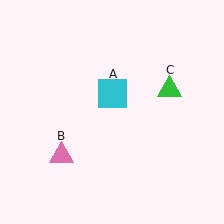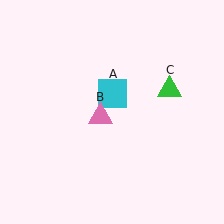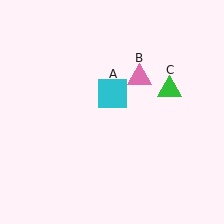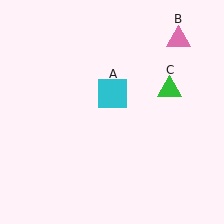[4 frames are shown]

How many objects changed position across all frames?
1 object changed position: pink triangle (object B).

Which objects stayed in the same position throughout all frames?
Cyan square (object A) and green triangle (object C) remained stationary.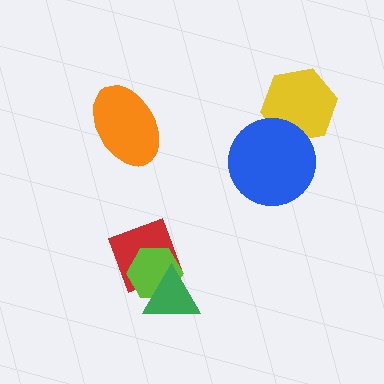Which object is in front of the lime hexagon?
The green triangle is in front of the lime hexagon.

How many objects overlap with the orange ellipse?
0 objects overlap with the orange ellipse.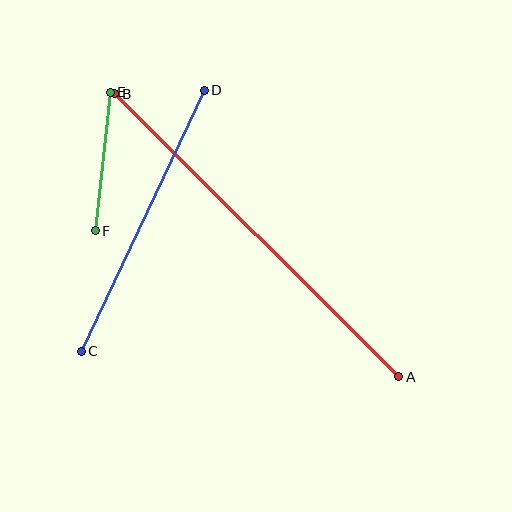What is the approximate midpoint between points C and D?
The midpoint is at approximately (143, 221) pixels.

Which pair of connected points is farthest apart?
Points A and B are farthest apart.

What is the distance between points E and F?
The distance is approximately 139 pixels.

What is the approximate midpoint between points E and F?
The midpoint is at approximately (103, 162) pixels.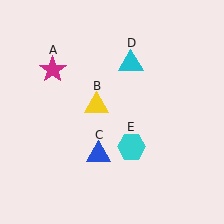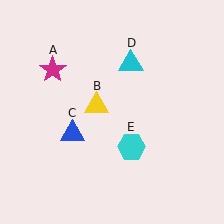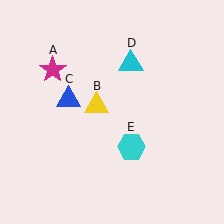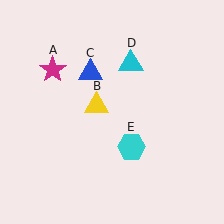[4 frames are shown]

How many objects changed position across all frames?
1 object changed position: blue triangle (object C).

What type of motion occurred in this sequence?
The blue triangle (object C) rotated clockwise around the center of the scene.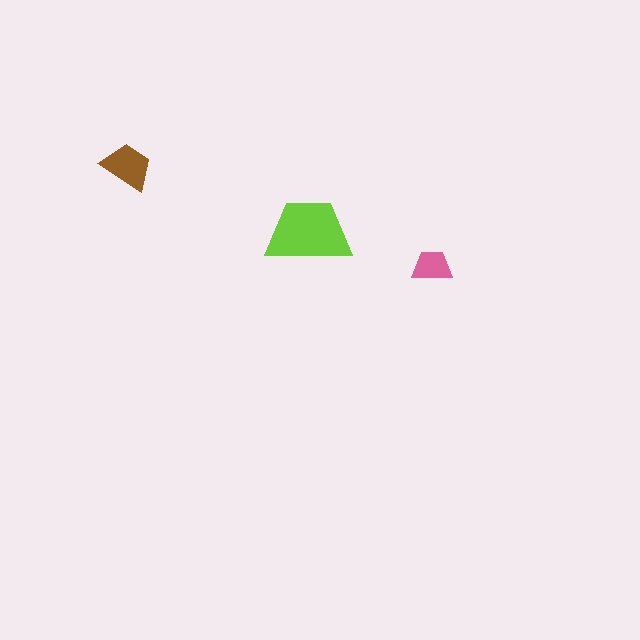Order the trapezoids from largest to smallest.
the lime one, the brown one, the pink one.